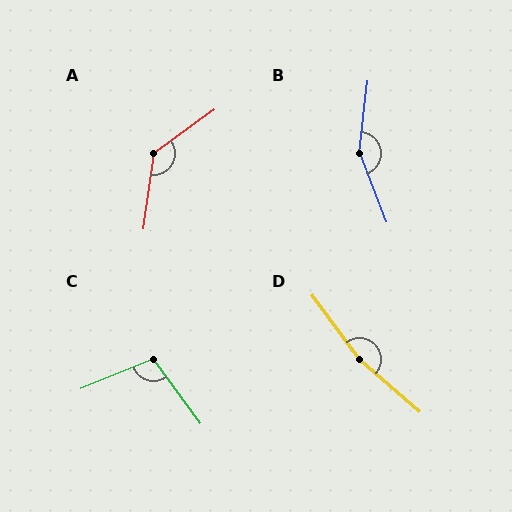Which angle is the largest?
D, at approximately 167 degrees.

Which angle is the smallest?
C, at approximately 104 degrees.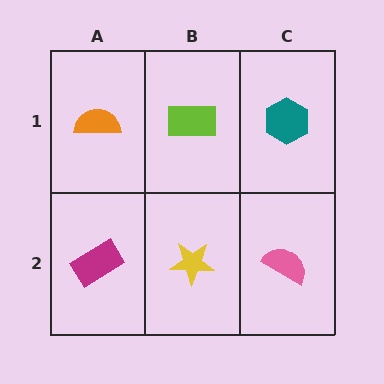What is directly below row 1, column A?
A magenta rectangle.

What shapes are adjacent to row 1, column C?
A pink semicircle (row 2, column C), a lime rectangle (row 1, column B).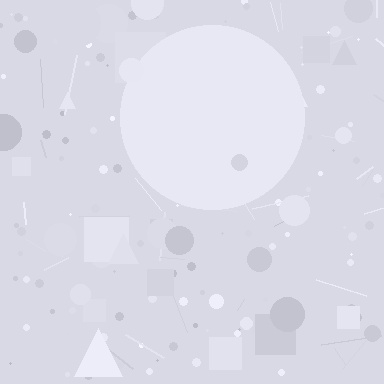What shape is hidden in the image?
A circle is hidden in the image.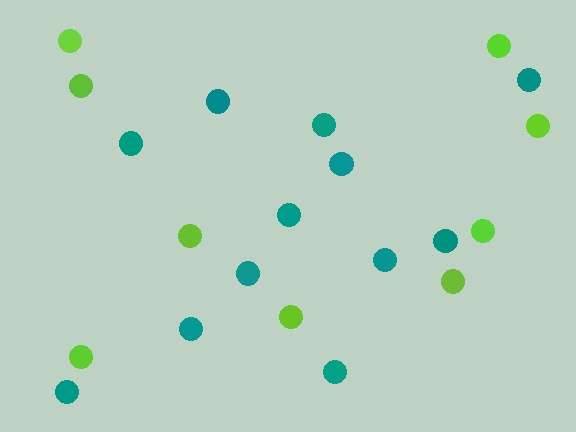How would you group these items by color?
There are 2 groups: one group of lime circles (9) and one group of teal circles (12).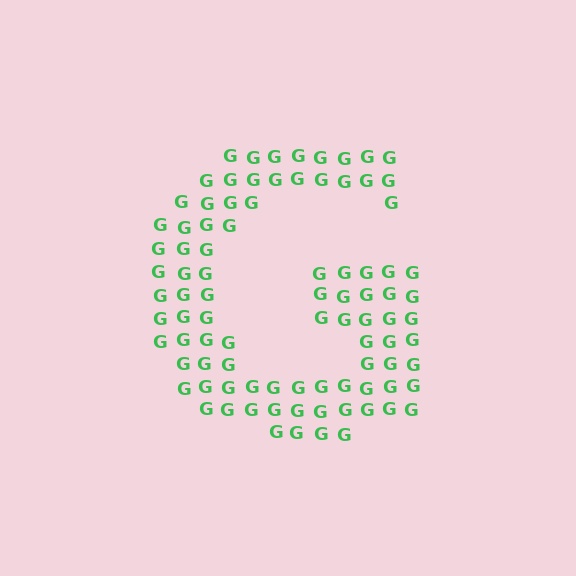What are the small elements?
The small elements are letter G's.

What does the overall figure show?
The overall figure shows the letter G.